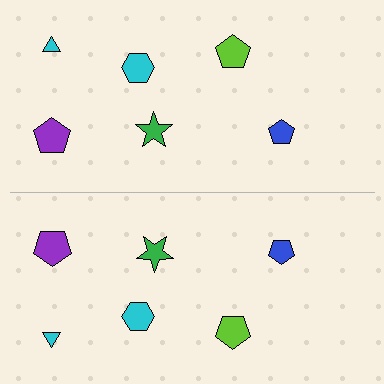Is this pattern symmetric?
Yes, this pattern has bilateral (reflection) symmetry.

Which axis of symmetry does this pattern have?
The pattern has a horizontal axis of symmetry running through the center of the image.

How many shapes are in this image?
There are 12 shapes in this image.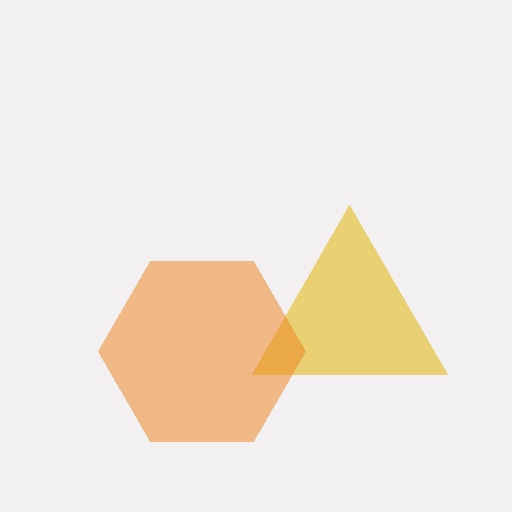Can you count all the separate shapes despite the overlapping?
Yes, there are 2 separate shapes.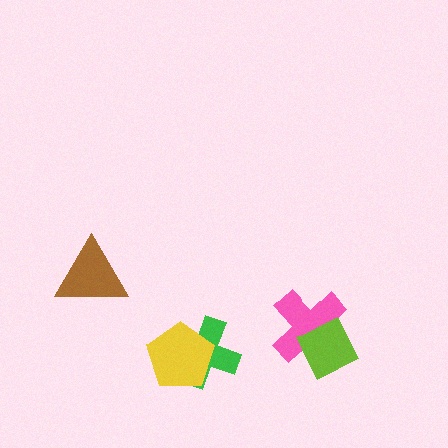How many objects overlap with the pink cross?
1 object overlaps with the pink cross.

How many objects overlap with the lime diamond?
1 object overlaps with the lime diamond.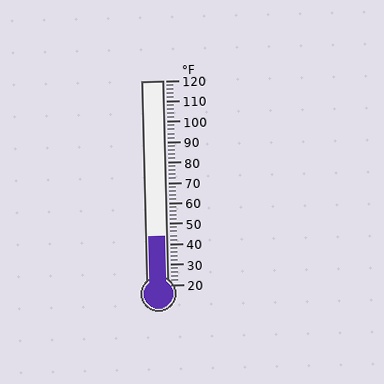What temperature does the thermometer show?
The thermometer shows approximately 44°F.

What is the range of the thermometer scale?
The thermometer scale ranges from 20°F to 120°F.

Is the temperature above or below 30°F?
The temperature is above 30°F.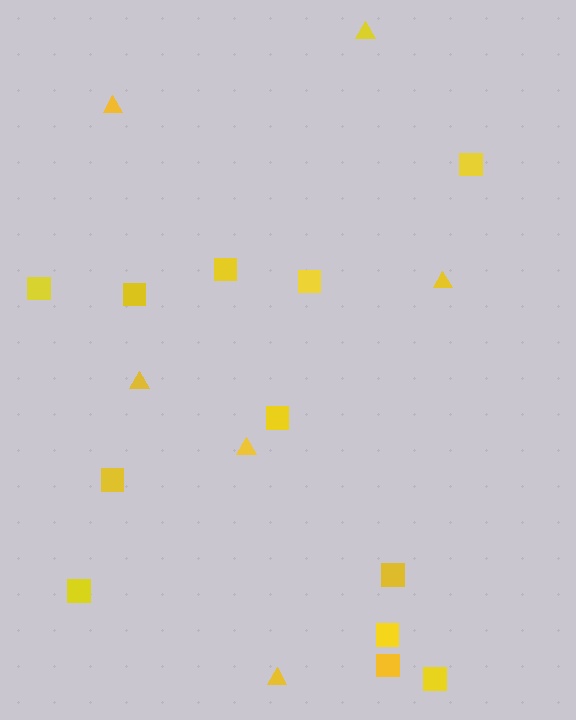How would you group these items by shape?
There are 2 groups: one group of triangles (6) and one group of squares (12).